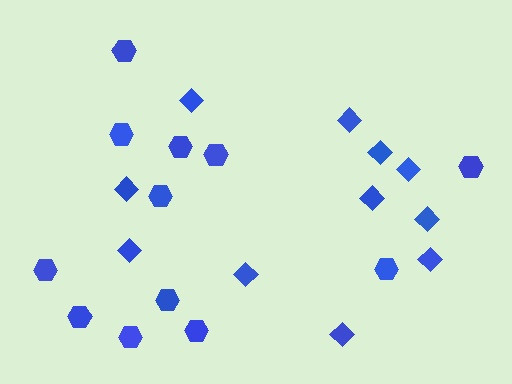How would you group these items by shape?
There are 2 groups: one group of hexagons (12) and one group of diamonds (11).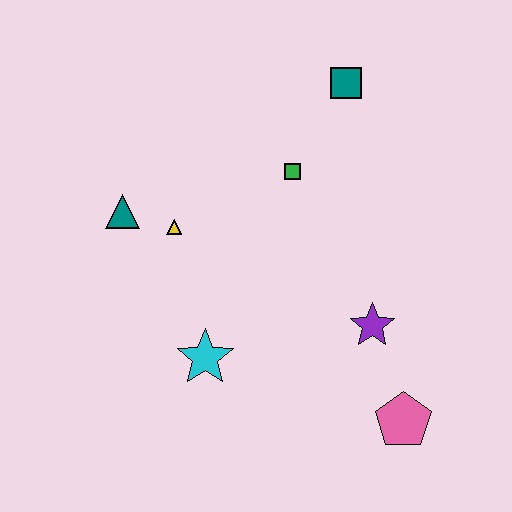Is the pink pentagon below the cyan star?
Yes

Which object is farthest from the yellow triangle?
The pink pentagon is farthest from the yellow triangle.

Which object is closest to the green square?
The teal square is closest to the green square.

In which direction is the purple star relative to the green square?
The purple star is below the green square.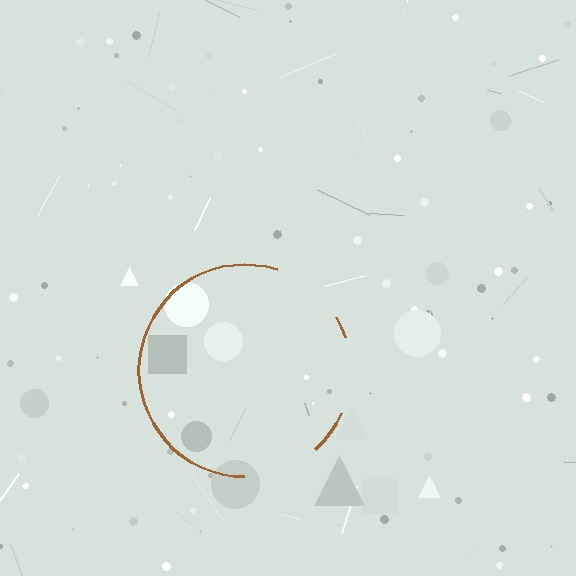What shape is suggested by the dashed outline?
The dashed outline suggests a circle.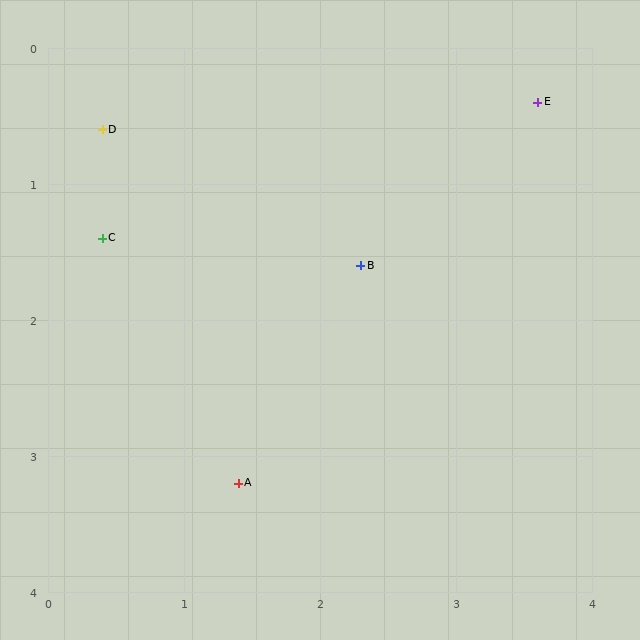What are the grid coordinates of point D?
Point D is at approximately (0.4, 0.6).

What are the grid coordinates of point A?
Point A is at approximately (1.4, 3.2).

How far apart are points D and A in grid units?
Points D and A are about 2.8 grid units apart.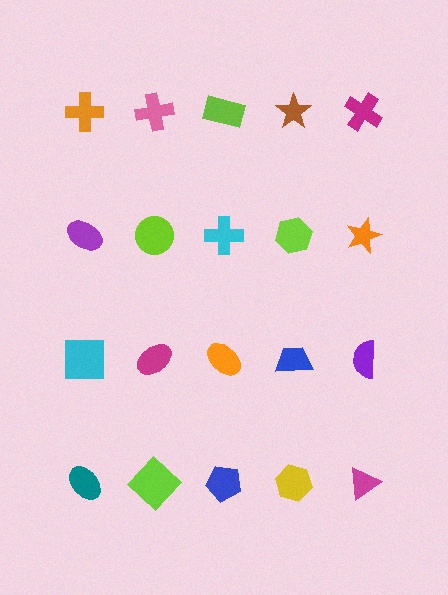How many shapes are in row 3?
5 shapes.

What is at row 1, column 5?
A magenta cross.